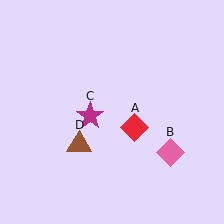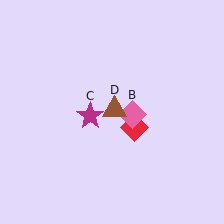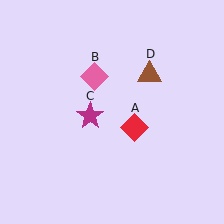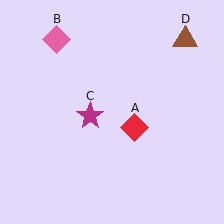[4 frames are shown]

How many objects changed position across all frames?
2 objects changed position: pink diamond (object B), brown triangle (object D).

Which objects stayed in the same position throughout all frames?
Red diamond (object A) and magenta star (object C) remained stationary.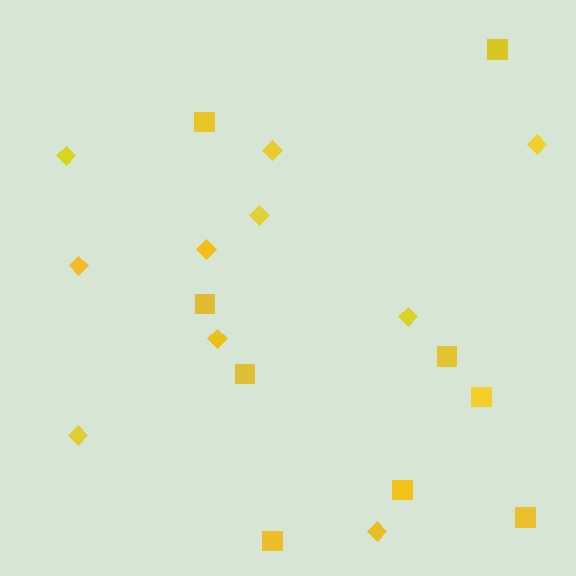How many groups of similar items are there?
There are 2 groups: one group of squares (9) and one group of diamonds (10).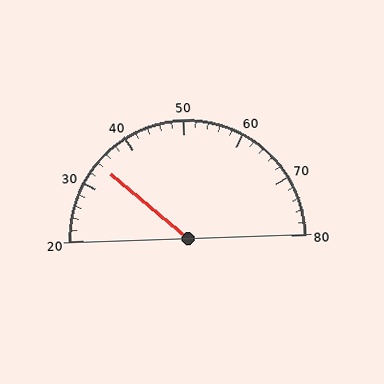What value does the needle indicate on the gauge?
The needle indicates approximately 34.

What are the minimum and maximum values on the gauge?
The gauge ranges from 20 to 80.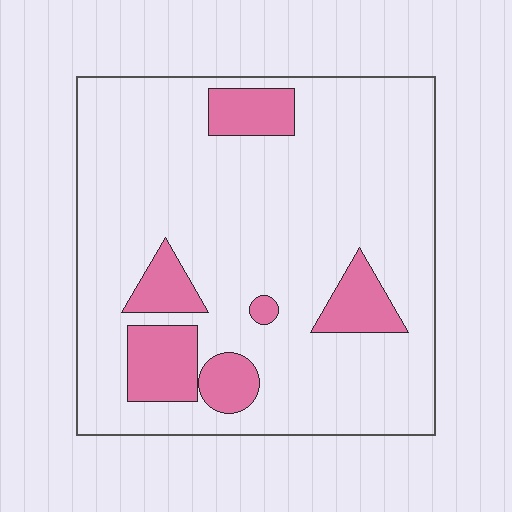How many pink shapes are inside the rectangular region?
6.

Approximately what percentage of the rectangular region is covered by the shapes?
Approximately 15%.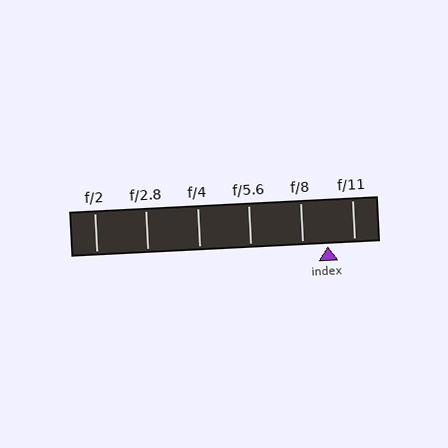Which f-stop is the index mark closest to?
The index mark is closest to f/8.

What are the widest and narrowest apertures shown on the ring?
The widest aperture shown is f/2 and the narrowest is f/11.